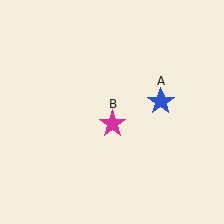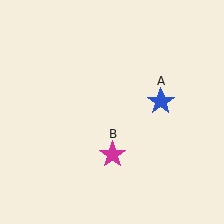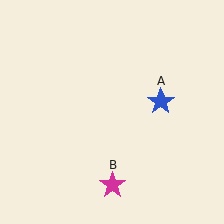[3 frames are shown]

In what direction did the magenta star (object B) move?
The magenta star (object B) moved down.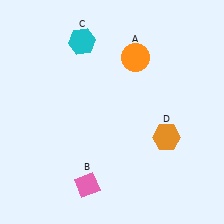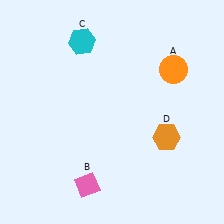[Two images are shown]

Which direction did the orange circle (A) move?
The orange circle (A) moved right.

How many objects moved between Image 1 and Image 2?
1 object moved between the two images.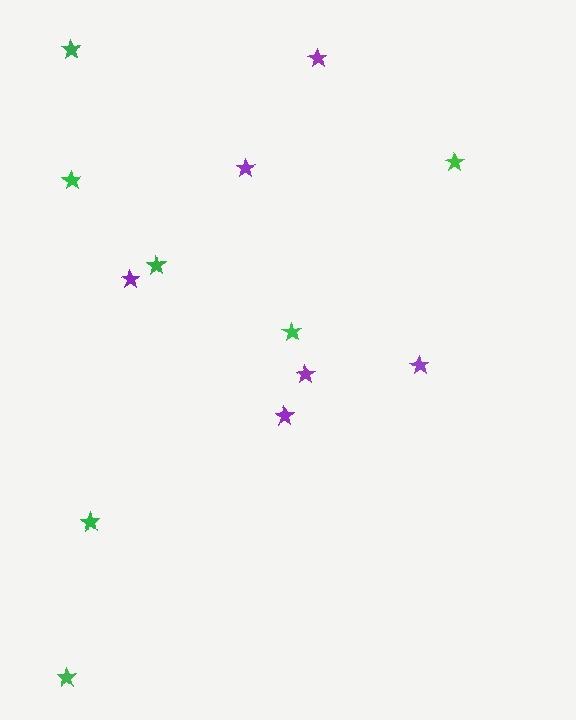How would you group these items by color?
There are 2 groups: one group of purple stars (6) and one group of green stars (7).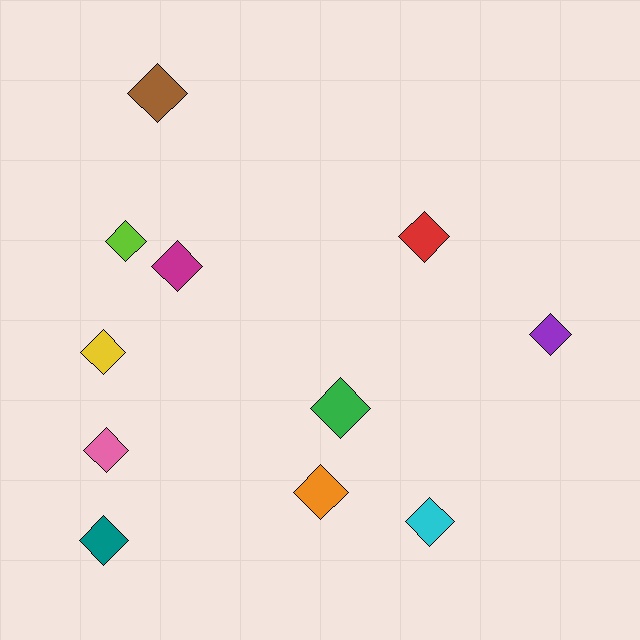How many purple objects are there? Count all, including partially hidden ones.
There is 1 purple object.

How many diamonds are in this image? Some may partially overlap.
There are 11 diamonds.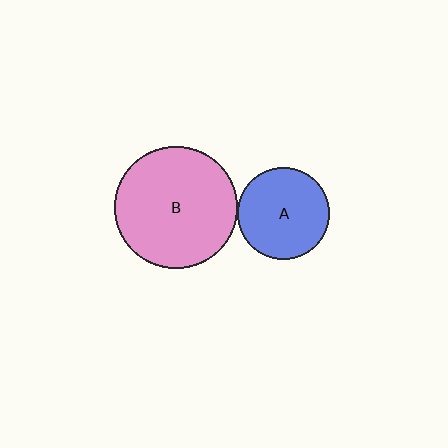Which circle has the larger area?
Circle B (pink).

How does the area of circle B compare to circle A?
Approximately 1.8 times.